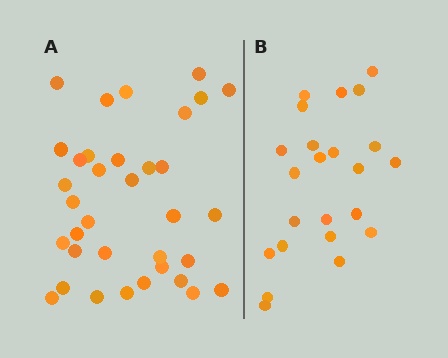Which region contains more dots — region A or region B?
Region A (the left region) has more dots.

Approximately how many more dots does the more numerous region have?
Region A has roughly 12 or so more dots than region B.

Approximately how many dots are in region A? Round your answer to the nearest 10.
About 40 dots. (The exact count is 35, which rounds to 40.)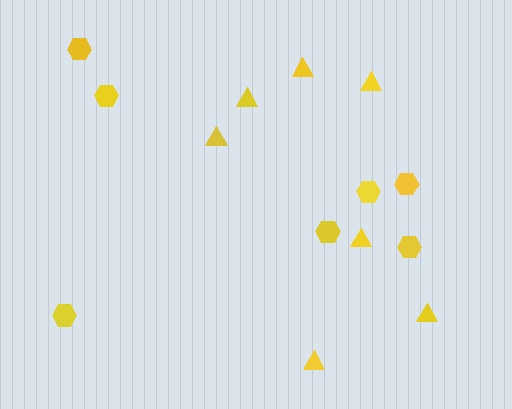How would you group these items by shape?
There are 2 groups: one group of hexagons (7) and one group of triangles (7).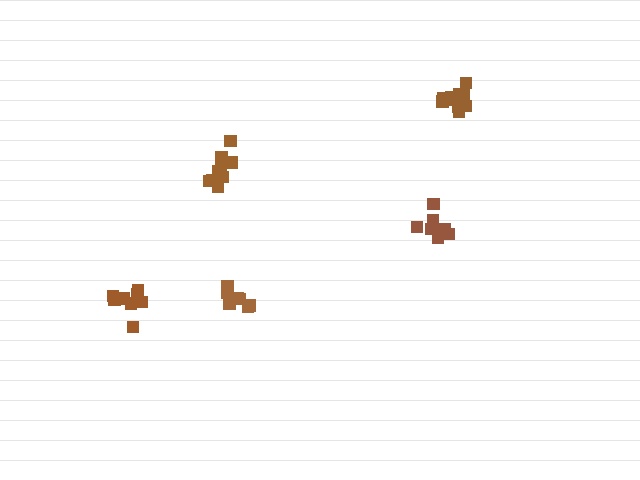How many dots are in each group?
Group 1: 7 dots, Group 2: 8 dots, Group 3: 12 dots, Group 4: 13 dots, Group 5: 9 dots (49 total).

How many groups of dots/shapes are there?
There are 5 groups.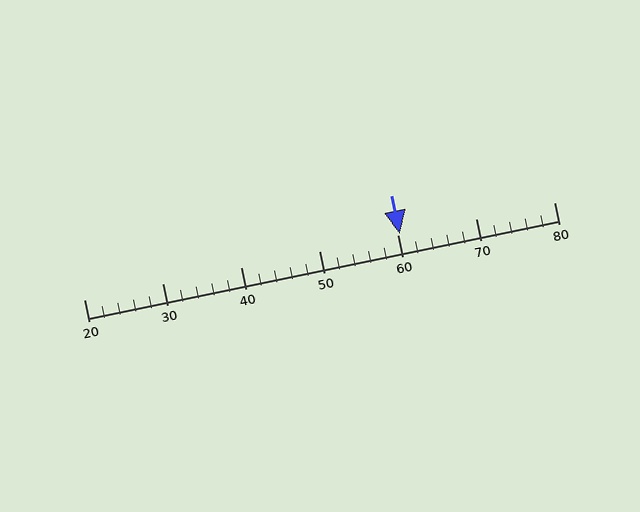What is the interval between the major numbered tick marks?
The major tick marks are spaced 10 units apart.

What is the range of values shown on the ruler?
The ruler shows values from 20 to 80.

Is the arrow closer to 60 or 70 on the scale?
The arrow is closer to 60.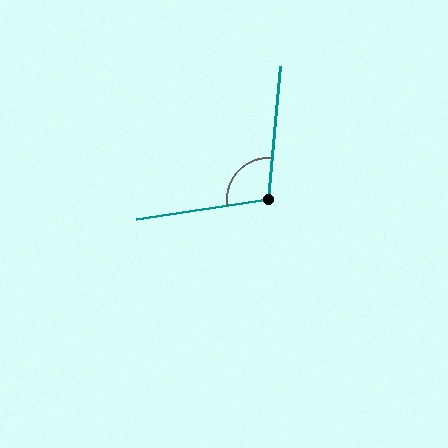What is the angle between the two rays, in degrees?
Approximately 103 degrees.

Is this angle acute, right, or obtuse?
It is obtuse.